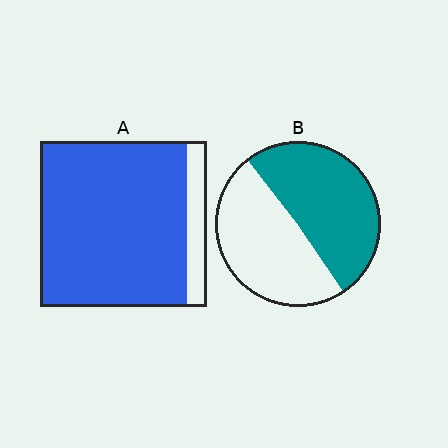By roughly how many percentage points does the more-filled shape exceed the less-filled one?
By roughly 35 percentage points (A over B).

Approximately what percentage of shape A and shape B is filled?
A is approximately 90% and B is approximately 50%.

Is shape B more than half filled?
Roughly half.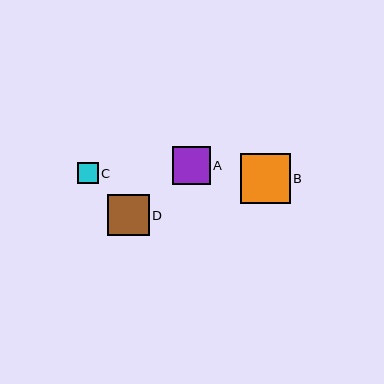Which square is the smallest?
Square C is the smallest with a size of approximately 21 pixels.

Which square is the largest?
Square B is the largest with a size of approximately 50 pixels.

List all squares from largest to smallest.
From largest to smallest: B, D, A, C.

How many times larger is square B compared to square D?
Square B is approximately 1.2 times the size of square D.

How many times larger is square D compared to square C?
Square D is approximately 2.0 times the size of square C.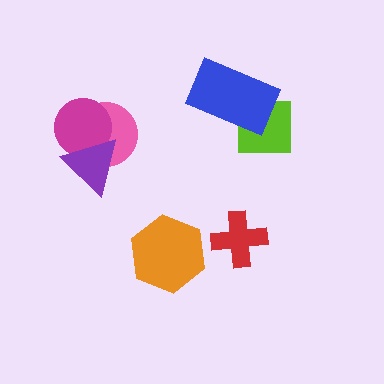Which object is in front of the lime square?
The blue rectangle is in front of the lime square.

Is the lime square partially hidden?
Yes, it is partially covered by another shape.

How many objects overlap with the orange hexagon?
0 objects overlap with the orange hexagon.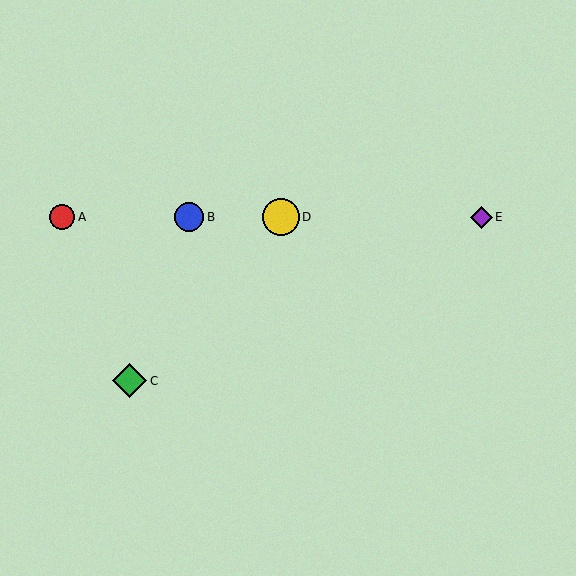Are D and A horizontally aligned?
Yes, both are at y≈217.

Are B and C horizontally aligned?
No, B is at y≈217 and C is at y≈381.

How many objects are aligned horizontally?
4 objects (A, B, D, E) are aligned horizontally.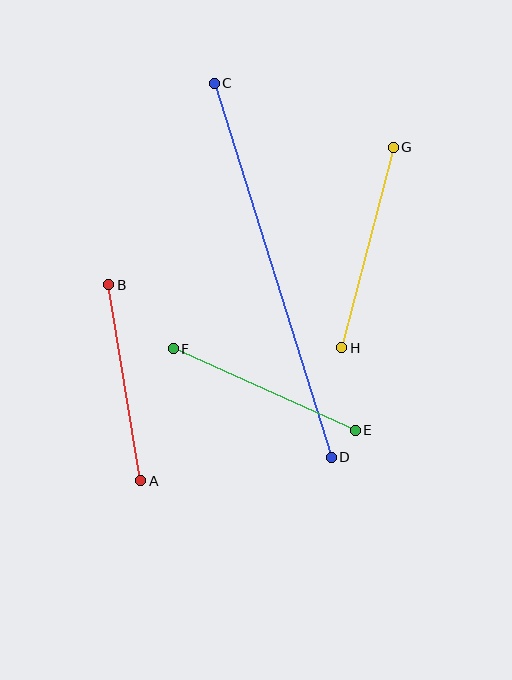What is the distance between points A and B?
The distance is approximately 199 pixels.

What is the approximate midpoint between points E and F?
The midpoint is at approximately (264, 390) pixels.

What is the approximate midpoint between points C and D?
The midpoint is at approximately (273, 270) pixels.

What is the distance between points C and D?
The distance is approximately 392 pixels.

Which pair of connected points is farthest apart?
Points C and D are farthest apart.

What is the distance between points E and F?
The distance is approximately 200 pixels.